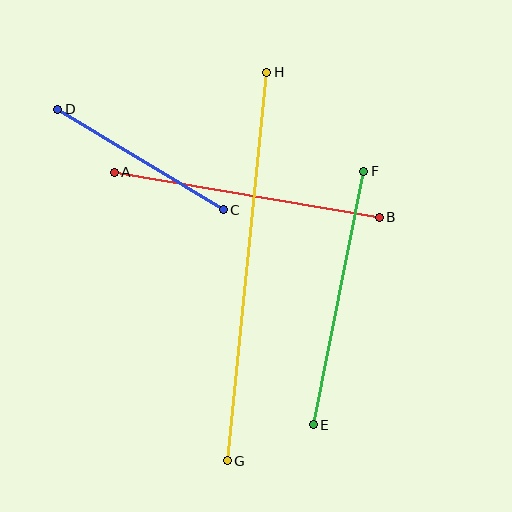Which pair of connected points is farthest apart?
Points G and H are farthest apart.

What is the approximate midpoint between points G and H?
The midpoint is at approximately (247, 266) pixels.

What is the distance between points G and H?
The distance is approximately 391 pixels.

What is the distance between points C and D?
The distance is approximately 194 pixels.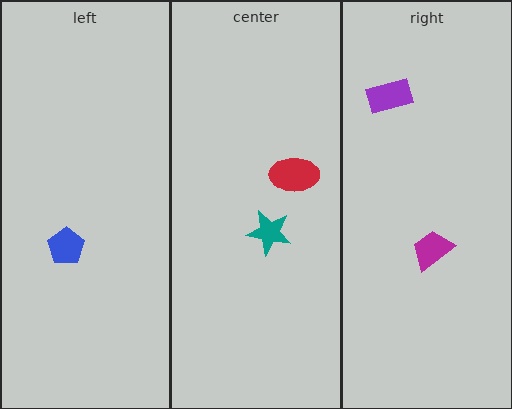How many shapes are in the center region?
2.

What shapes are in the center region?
The red ellipse, the teal star.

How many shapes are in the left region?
1.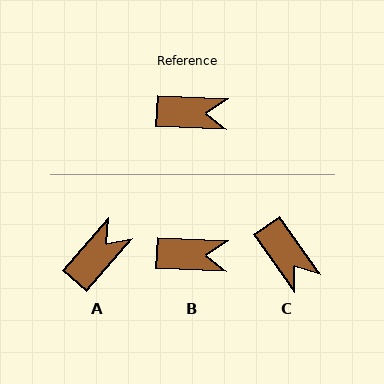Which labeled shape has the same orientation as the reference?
B.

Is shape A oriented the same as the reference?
No, it is off by about 51 degrees.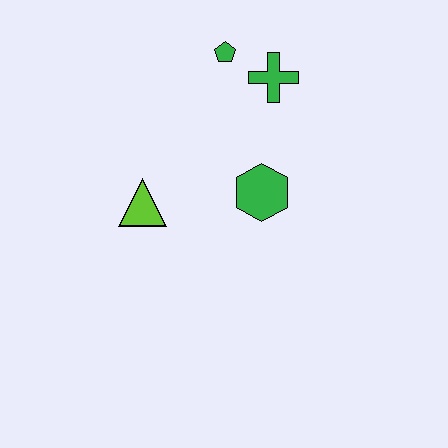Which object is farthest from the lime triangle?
The green cross is farthest from the lime triangle.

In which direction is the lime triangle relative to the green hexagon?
The lime triangle is to the left of the green hexagon.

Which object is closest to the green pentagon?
The green cross is closest to the green pentagon.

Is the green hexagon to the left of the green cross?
Yes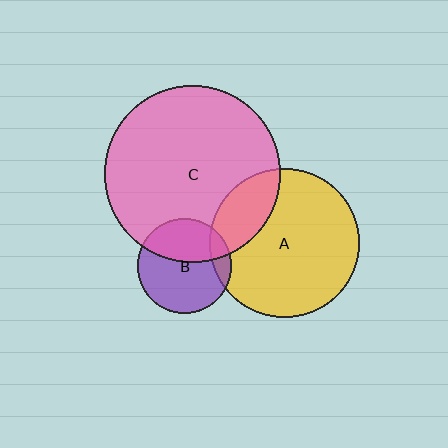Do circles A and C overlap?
Yes.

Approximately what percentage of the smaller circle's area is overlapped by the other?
Approximately 20%.